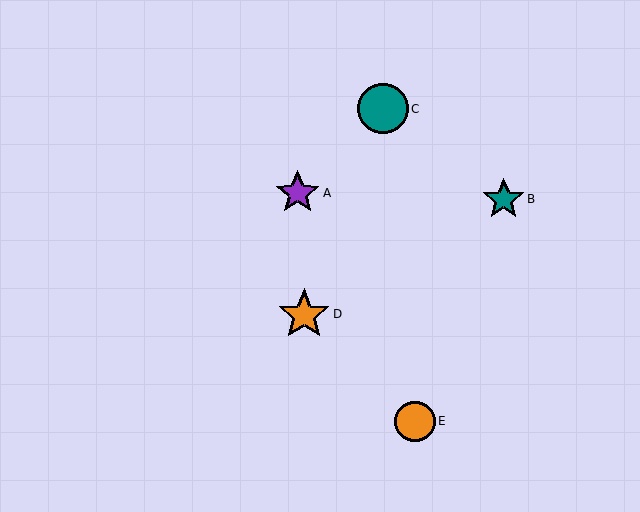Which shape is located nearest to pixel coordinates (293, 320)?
The orange star (labeled D) at (304, 314) is nearest to that location.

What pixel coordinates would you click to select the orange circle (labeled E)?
Click at (415, 421) to select the orange circle E.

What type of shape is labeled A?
Shape A is a purple star.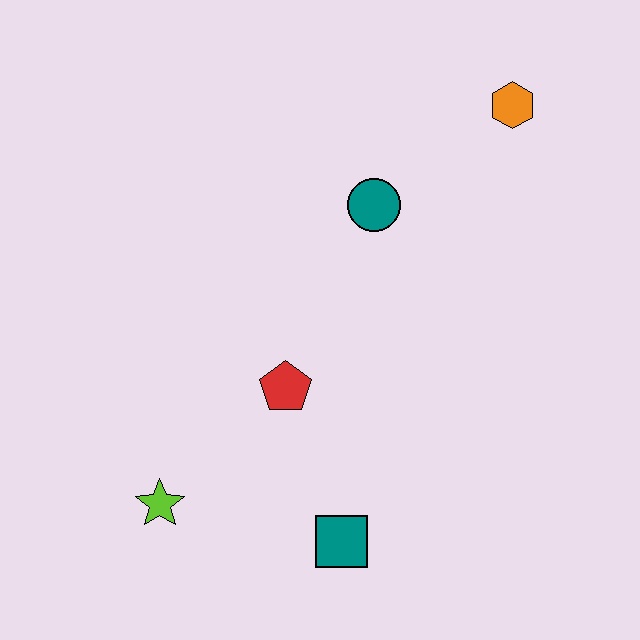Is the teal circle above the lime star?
Yes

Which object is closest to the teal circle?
The orange hexagon is closest to the teal circle.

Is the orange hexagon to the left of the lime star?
No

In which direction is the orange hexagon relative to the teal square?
The orange hexagon is above the teal square.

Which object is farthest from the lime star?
The orange hexagon is farthest from the lime star.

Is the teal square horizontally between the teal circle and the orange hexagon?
No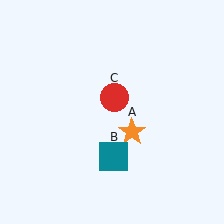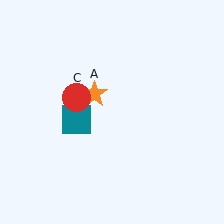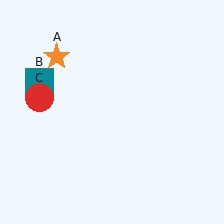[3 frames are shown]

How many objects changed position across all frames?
3 objects changed position: orange star (object A), teal square (object B), red circle (object C).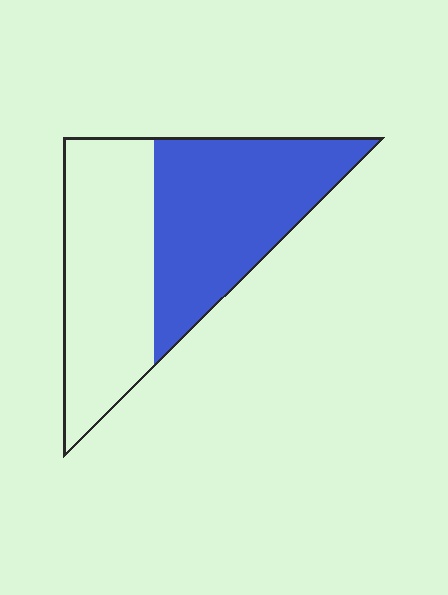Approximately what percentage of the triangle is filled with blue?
Approximately 50%.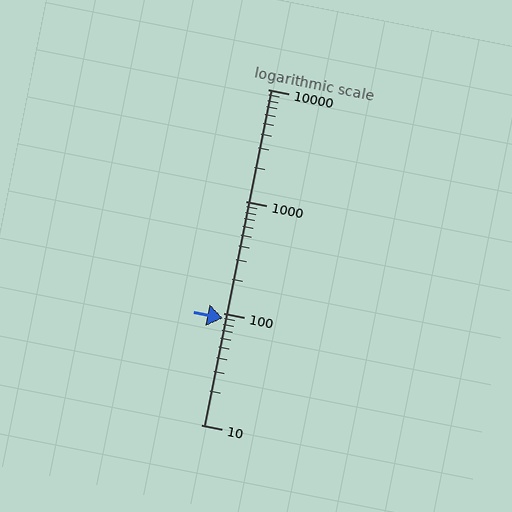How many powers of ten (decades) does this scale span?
The scale spans 3 decades, from 10 to 10000.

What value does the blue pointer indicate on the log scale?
The pointer indicates approximately 90.